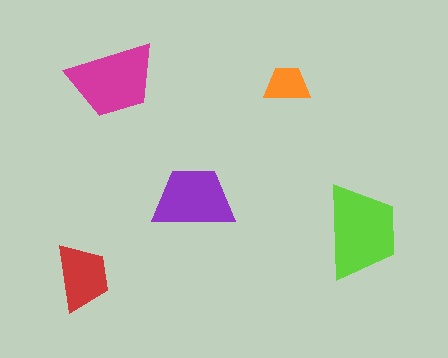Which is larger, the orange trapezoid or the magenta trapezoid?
The magenta one.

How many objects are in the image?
There are 5 objects in the image.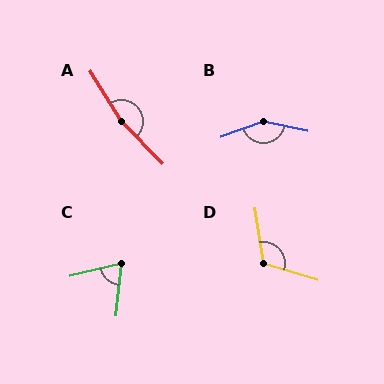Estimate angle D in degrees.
Approximately 116 degrees.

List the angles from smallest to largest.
C (70°), D (116°), B (148°), A (168°).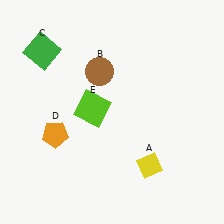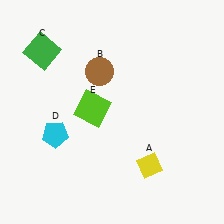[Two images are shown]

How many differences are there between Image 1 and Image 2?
There is 1 difference between the two images.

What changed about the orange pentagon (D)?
In Image 1, D is orange. In Image 2, it changed to cyan.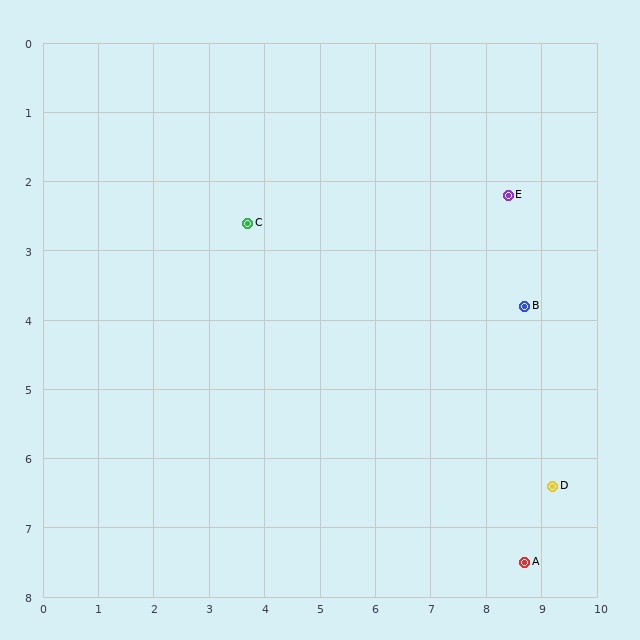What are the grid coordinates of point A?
Point A is at approximately (8.7, 7.5).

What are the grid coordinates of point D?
Point D is at approximately (9.2, 6.4).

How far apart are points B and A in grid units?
Points B and A are about 3.7 grid units apart.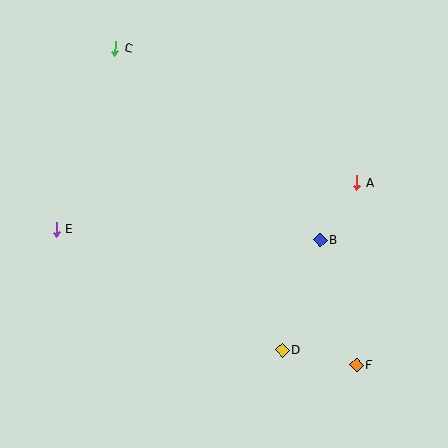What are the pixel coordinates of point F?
Point F is at (356, 365).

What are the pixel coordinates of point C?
Point C is at (115, 49).